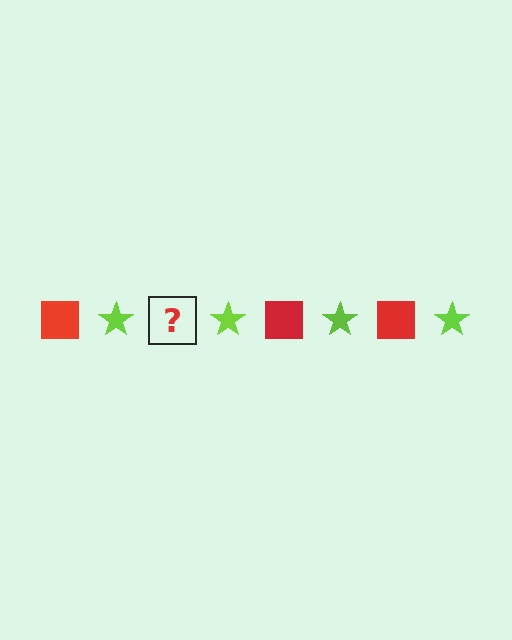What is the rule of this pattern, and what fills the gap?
The rule is that the pattern alternates between red square and lime star. The gap should be filled with a red square.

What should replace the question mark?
The question mark should be replaced with a red square.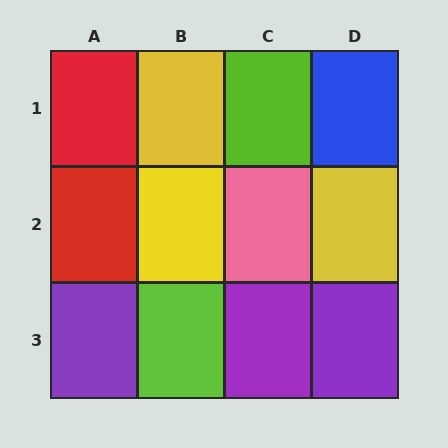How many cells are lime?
2 cells are lime.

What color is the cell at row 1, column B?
Yellow.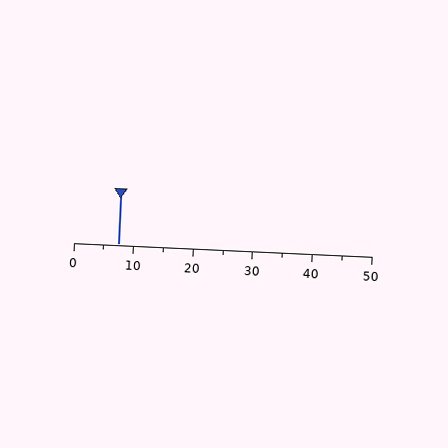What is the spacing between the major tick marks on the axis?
The major ticks are spaced 10 apart.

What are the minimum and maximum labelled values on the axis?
The axis runs from 0 to 50.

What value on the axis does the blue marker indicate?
The marker indicates approximately 7.5.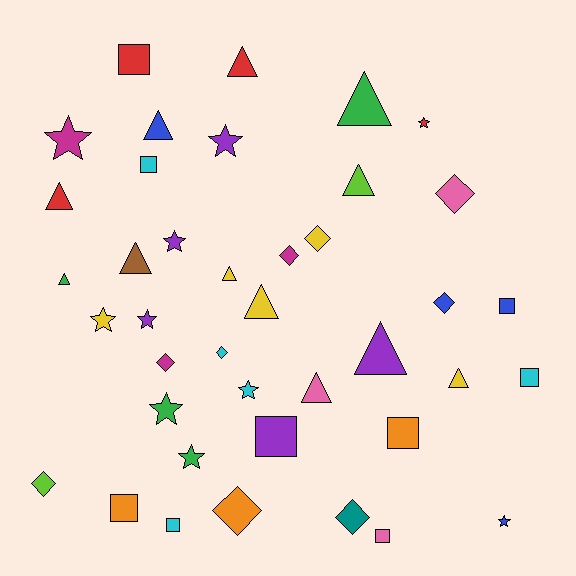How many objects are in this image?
There are 40 objects.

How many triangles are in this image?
There are 12 triangles.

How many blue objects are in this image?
There are 4 blue objects.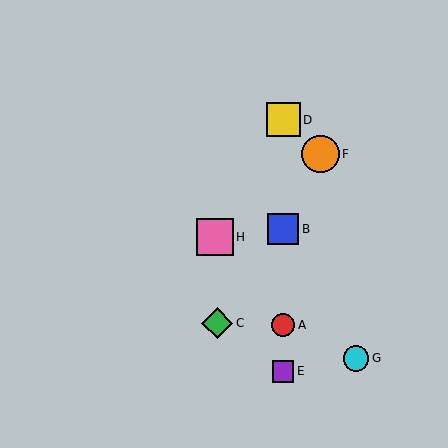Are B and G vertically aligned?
No, B is at x≈283 and G is at x≈356.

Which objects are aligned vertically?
Objects A, B, D, E are aligned vertically.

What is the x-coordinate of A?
Object A is at x≈283.